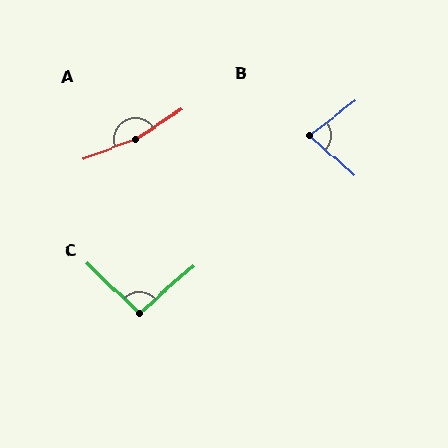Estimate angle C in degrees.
Approximately 95 degrees.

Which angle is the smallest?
B, at approximately 79 degrees.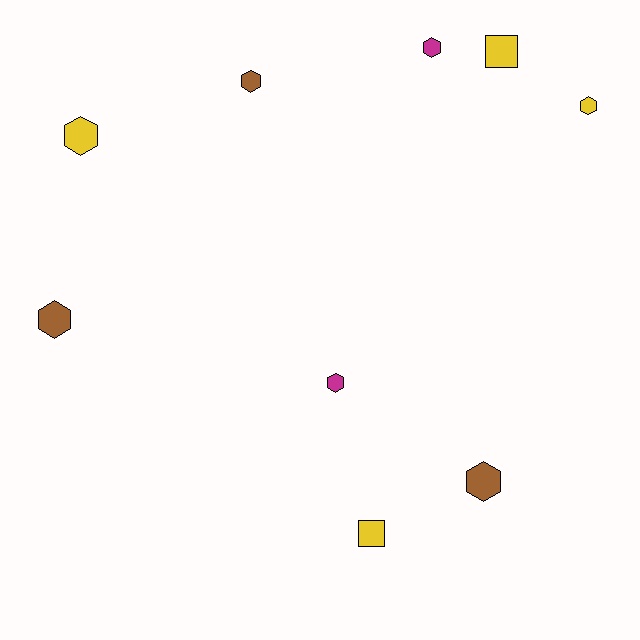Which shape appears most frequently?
Hexagon, with 7 objects.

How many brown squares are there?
There are no brown squares.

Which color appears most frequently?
Yellow, with 4 objects.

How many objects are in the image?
There are 9 objects.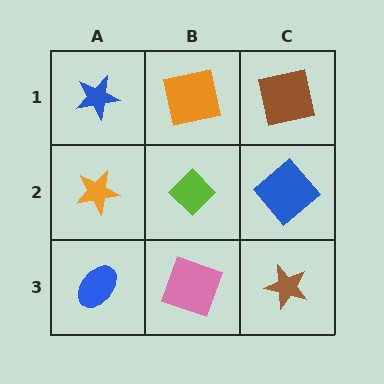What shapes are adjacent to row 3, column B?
A lime diamond (row 2, column B), a blue ellipse (row 3, column A), a brown star (row 3, column C).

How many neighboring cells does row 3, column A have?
2.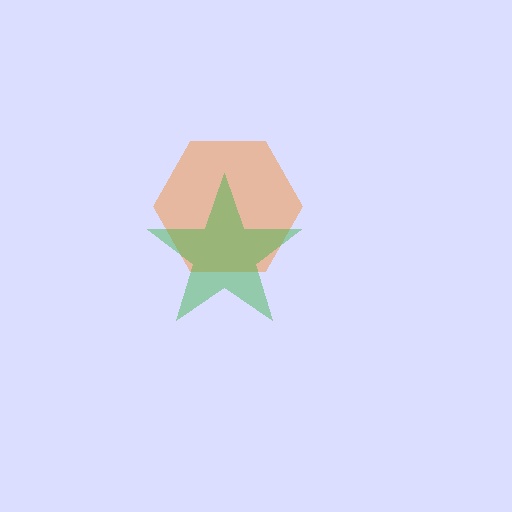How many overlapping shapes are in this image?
There are 2 overlapping shapes in the image.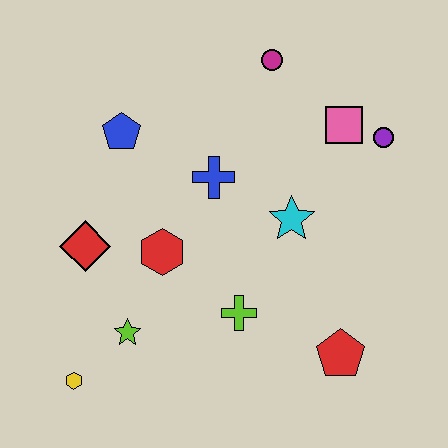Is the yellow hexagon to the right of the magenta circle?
No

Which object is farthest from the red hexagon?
The purple circle is farthest from the red hexagon.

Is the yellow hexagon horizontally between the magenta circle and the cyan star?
No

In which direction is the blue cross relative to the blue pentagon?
The blue cross is to the right of the blue pentagon.